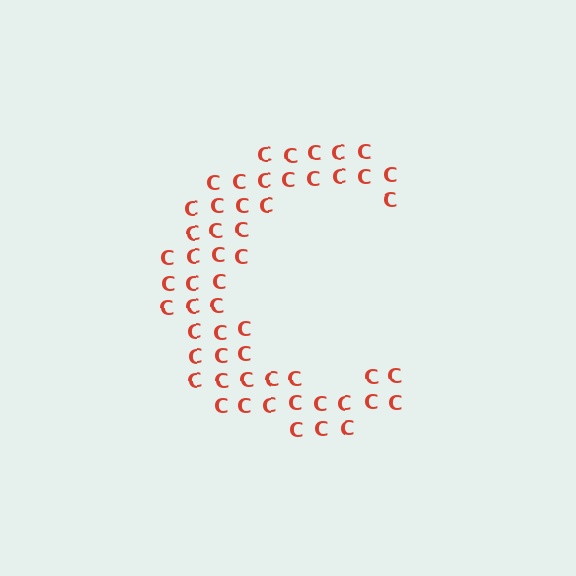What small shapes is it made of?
It is made of small letter C's.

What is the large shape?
The large shape is the letter C.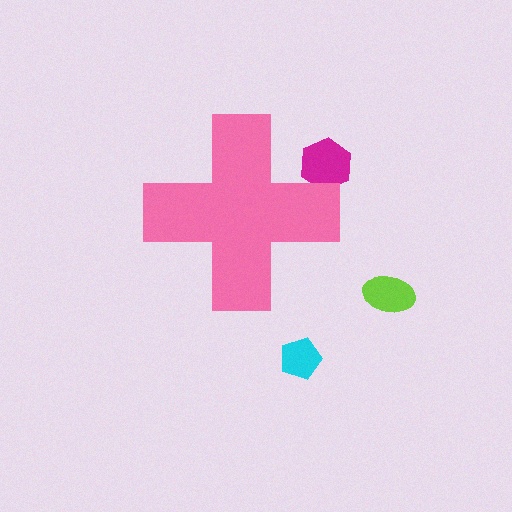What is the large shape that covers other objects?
A pink cross.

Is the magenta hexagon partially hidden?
Yes, the magenta hexagon is partially hidden behind the pink cross.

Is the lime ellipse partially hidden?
No, the lime ellipse is fully visible.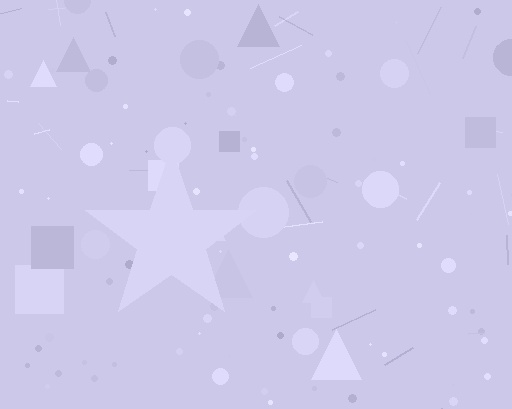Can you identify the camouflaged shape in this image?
The camouflaged shape is a star.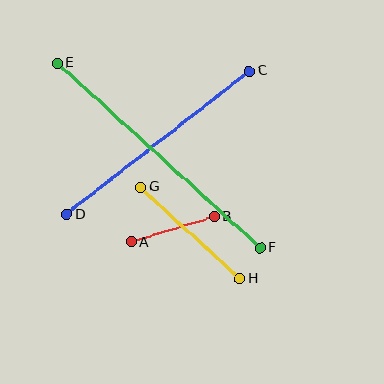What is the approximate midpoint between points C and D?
The midpoint is at approximately (158, 143) pixels.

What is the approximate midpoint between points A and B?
The midpoint is at approximately (173, 229) pixels.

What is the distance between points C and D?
The distance is approximately 232 pixels.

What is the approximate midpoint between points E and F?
The midpoint is at approximately (159, 155) pixels.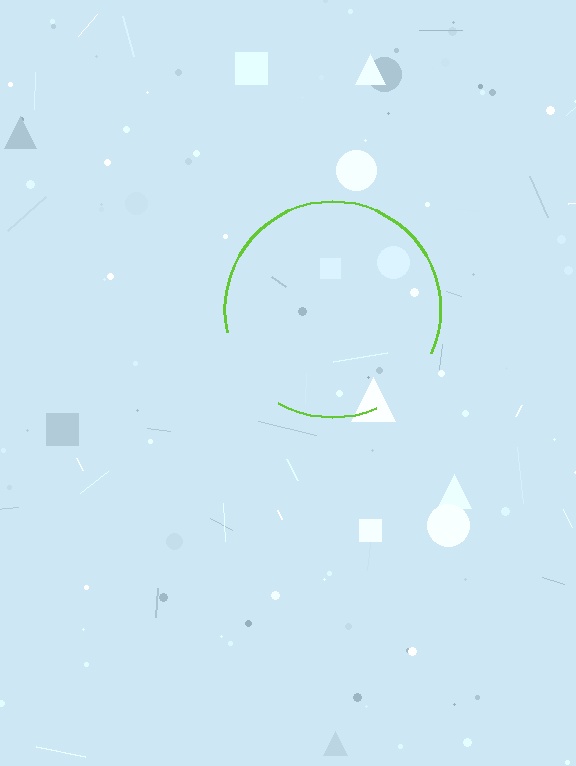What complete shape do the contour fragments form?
The contour fragments form a circle.